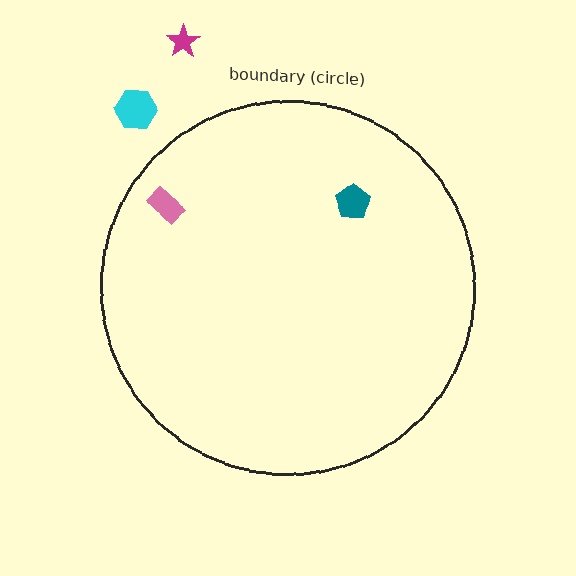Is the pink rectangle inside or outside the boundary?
Inside.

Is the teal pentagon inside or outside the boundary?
Inside.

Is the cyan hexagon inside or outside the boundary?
Outside.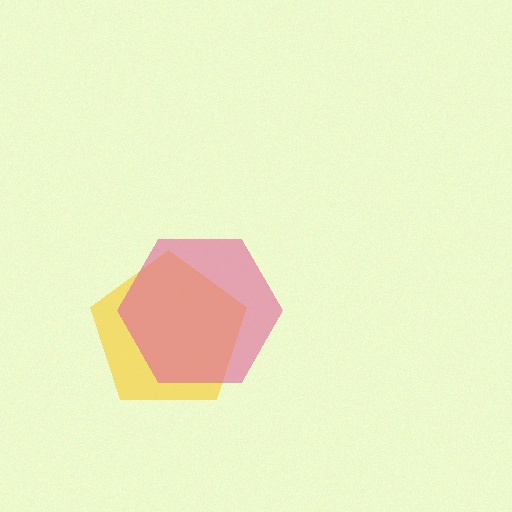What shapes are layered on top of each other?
The layered shapes are: a yellow pentagon, a pink hexagon.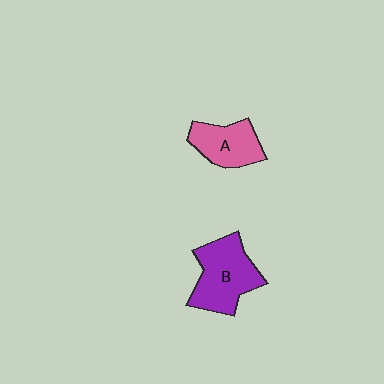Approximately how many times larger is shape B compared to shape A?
Approximately 1.4 times.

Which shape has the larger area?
Shape B (purple).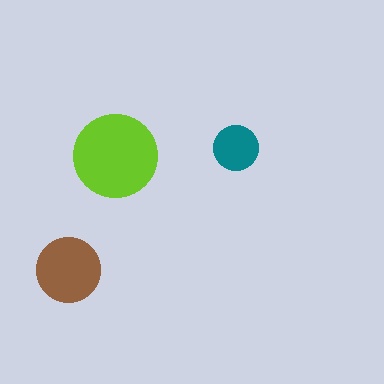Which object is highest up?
The teal circle is topmost.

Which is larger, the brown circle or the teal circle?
The brown one.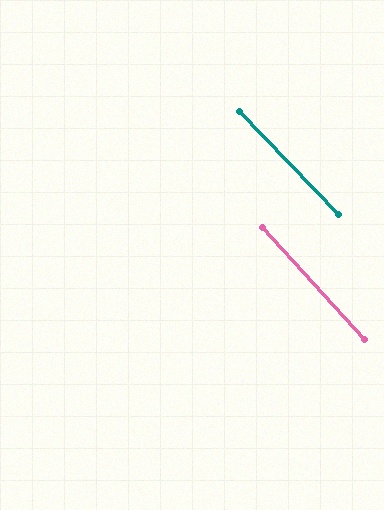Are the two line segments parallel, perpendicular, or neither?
Parallel — their directions differ by only 1.3°.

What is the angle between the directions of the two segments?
Approximately 1 degree.